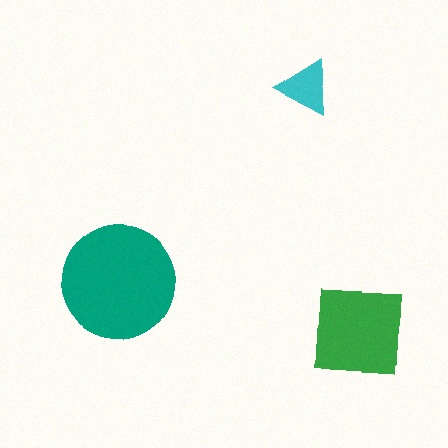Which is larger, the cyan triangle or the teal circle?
The teal circle.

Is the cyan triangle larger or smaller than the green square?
Smaller.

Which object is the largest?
The teal circle.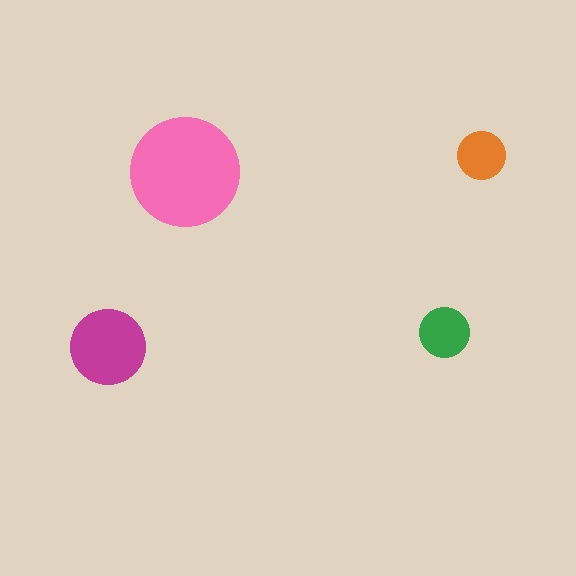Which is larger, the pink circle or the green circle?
The pink one.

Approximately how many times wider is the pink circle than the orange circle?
About 2.5 times wider.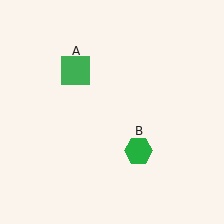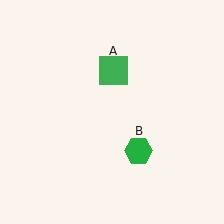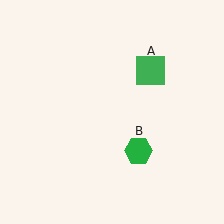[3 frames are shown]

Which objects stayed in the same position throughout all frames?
Green hexagon (object B) remained stationary.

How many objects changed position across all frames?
1 object changed position: green square (object A).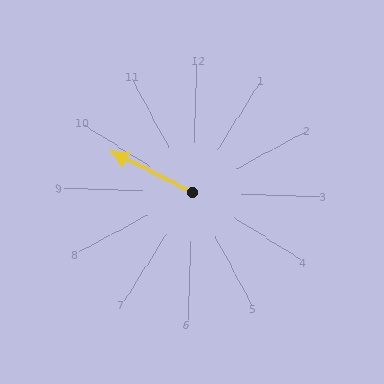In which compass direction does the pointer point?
Northwest.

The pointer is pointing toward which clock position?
Roughly 10 o'clock.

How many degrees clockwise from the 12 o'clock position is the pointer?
Approximately 295 degrees.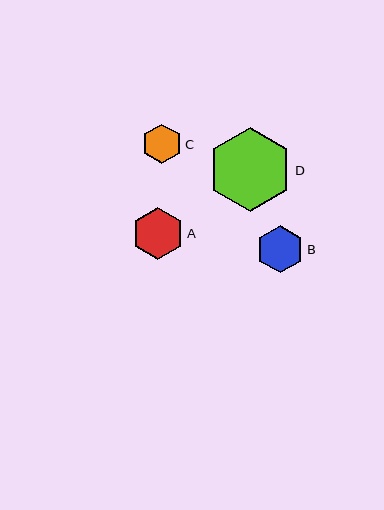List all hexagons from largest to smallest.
From largest to smallest: D, A, B, C.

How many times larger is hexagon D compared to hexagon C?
Hexagon D is approximately 2.1 times the size of hexagon C.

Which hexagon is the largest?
Hexagon D is the largest with a size of approximately 84 pixels.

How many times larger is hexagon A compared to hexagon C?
Hexagon A is approximately 1.3 times the size of hexagon C.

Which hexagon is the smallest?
Hexagon C is the smallest with a size of approximately 40 pixels.